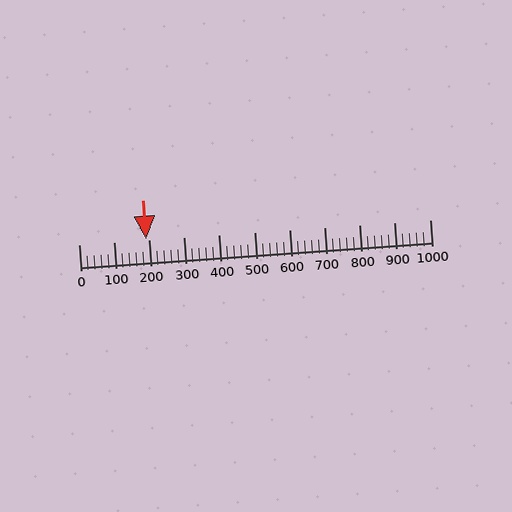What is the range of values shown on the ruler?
The ruler shows values from 0 to 1000.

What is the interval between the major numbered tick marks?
The major tick marks are spaced 100 units apart.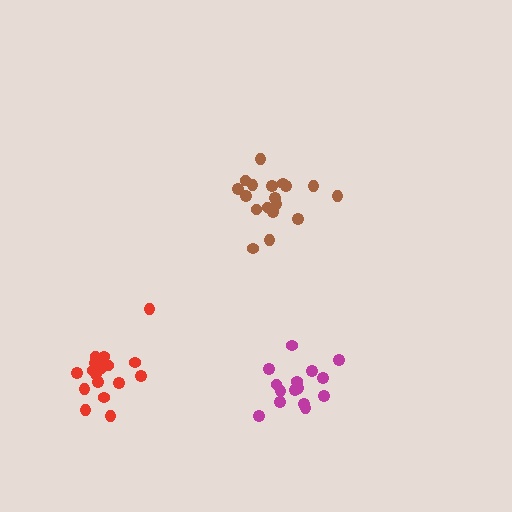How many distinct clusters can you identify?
There are 3 distinct clusters.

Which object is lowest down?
The red cluster is bottommost.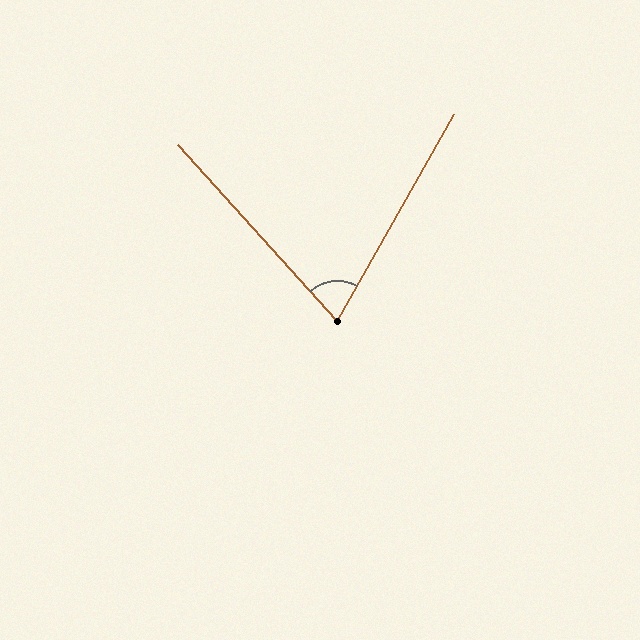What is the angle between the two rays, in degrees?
Approximately 72 degrees.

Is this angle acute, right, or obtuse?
It is acute.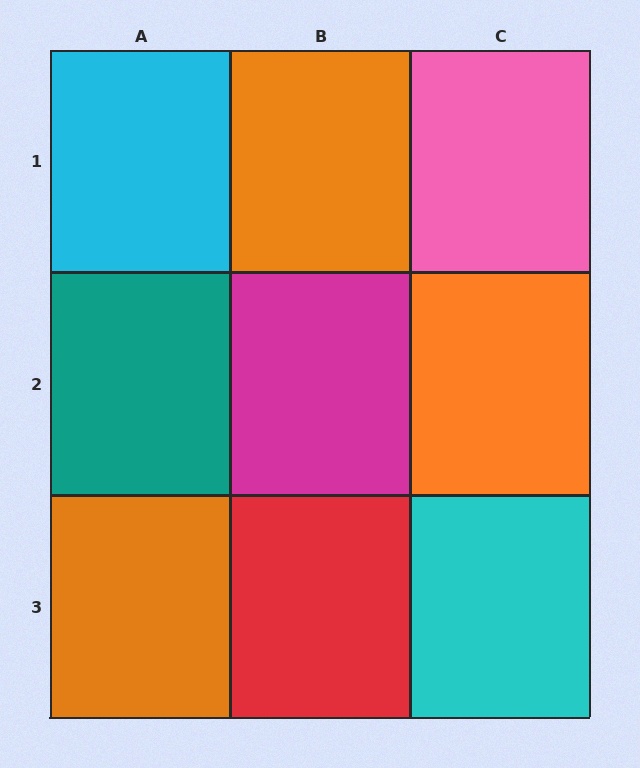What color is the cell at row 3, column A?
Orange.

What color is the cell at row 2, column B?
Magenta.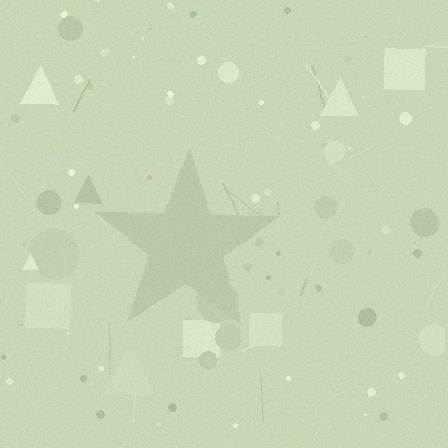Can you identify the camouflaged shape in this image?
The camouflaged shape is a star.